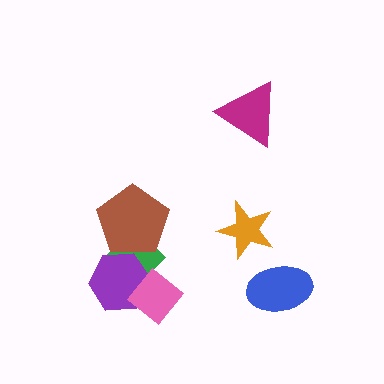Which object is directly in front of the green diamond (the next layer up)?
The purple hexagon is directly in front of the green diamond.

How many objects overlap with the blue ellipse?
0 objects overlap with the blue ellipse.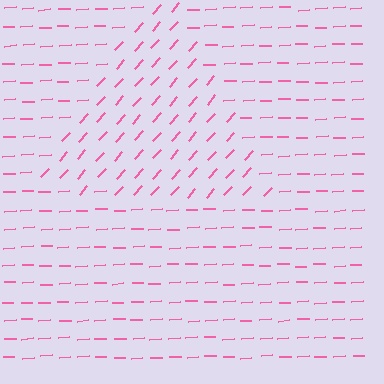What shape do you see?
I see a triangle.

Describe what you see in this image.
The image is filled with small pink line segments. A triangle region in the image has lines oriented differently from the surrounding lines, creating a visible texture boundary.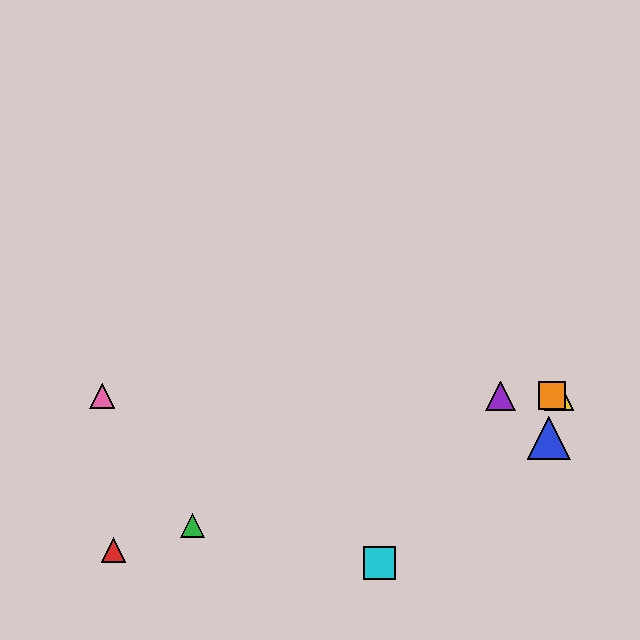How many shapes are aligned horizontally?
4 shapes (the yellow triangle, the purple triangle, the orange square, the pink triangle) are aligned horizontally.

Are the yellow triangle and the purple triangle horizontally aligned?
Yes, both are at y≈396.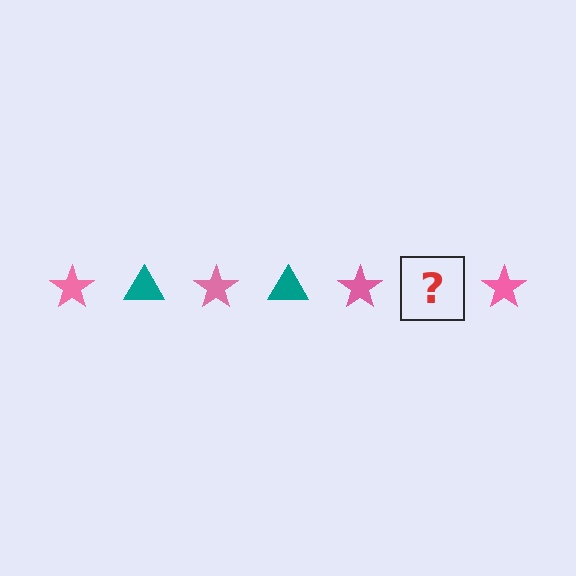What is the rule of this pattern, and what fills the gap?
The rule is that the pattern alternates between pink star and teal triangle. The gap should be filled with a teal triangle.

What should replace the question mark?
The question mark should be replaced with a teal triangle.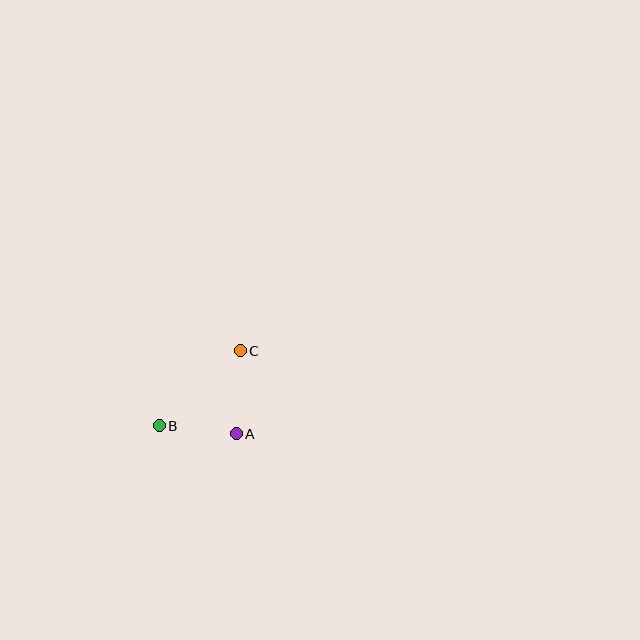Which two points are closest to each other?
Points A and B are closest to each other.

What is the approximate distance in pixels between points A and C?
The distance between A and C is approximately 83 pixels.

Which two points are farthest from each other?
Points B and C are farthest from each other.